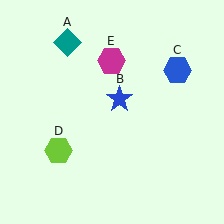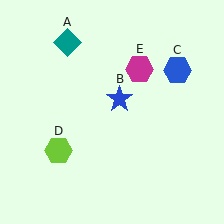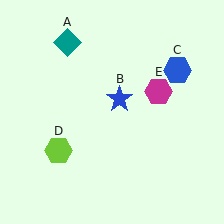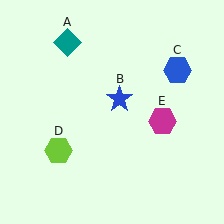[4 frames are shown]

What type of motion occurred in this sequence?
The magenta hexagon (object E) rotated clockwise around the center of the scene.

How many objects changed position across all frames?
1 object changed position: magenta hexagon (object E).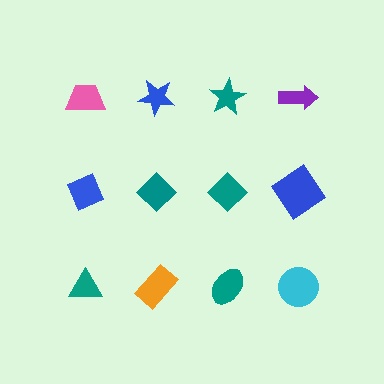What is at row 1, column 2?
A blue star.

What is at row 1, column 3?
A teal star.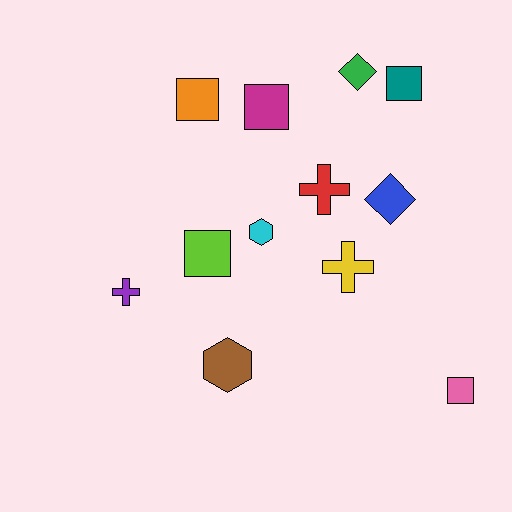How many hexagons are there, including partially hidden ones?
There are 2 hexagons.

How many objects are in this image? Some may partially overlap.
There are 12 objects.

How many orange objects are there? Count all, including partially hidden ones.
There is 1 orange object.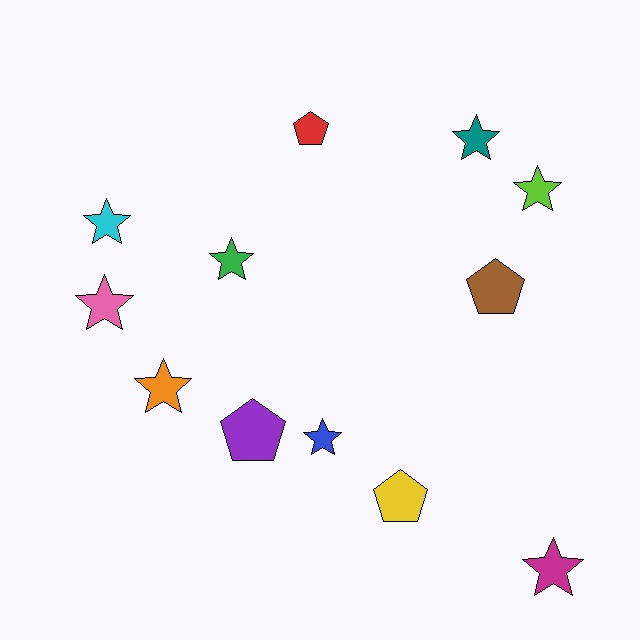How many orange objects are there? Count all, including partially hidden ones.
There is 1 orange object.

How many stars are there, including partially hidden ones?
There are 8 stars.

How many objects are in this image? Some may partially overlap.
There are 12 objects.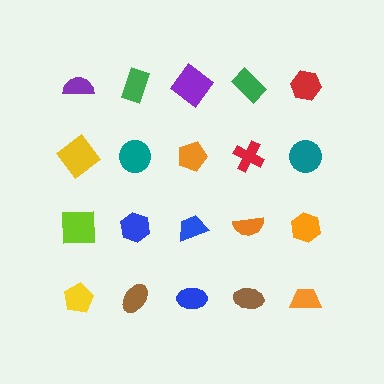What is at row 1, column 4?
A green rectangle.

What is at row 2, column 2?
A teal circle.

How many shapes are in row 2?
5 shapes.